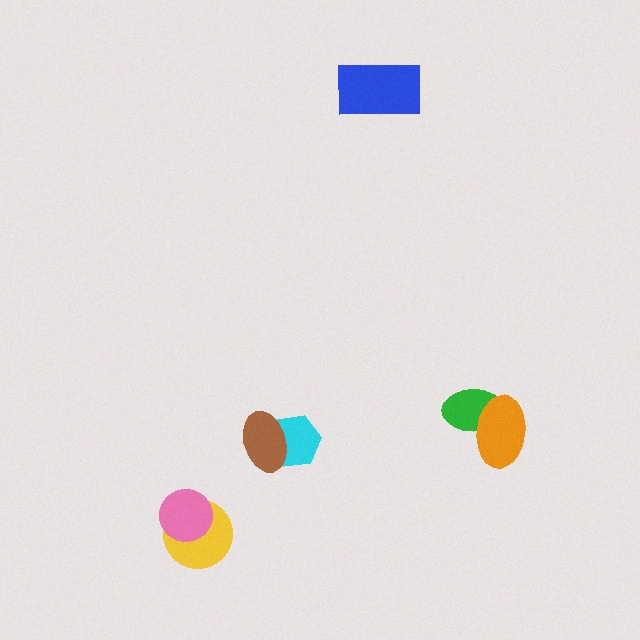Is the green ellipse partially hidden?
Yes, it is partially covered by another shape.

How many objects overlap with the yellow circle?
1 object overlaps with the yellow circle.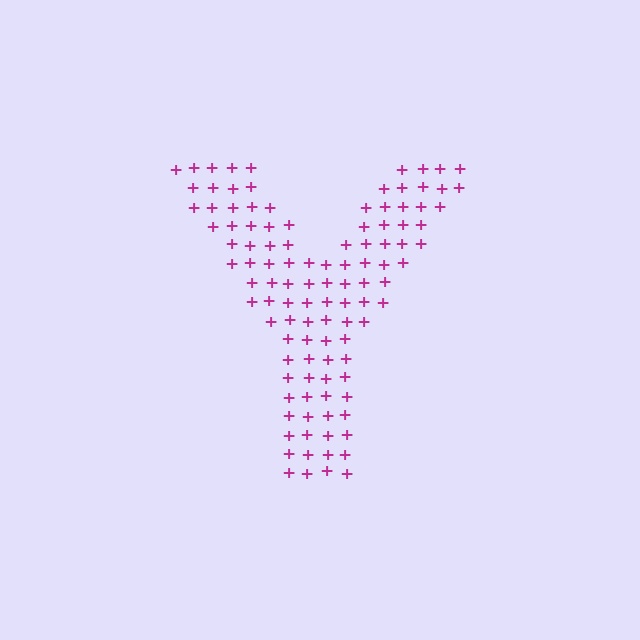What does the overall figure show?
The overall figure shows the letter Y.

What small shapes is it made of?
It is made of small plus signs.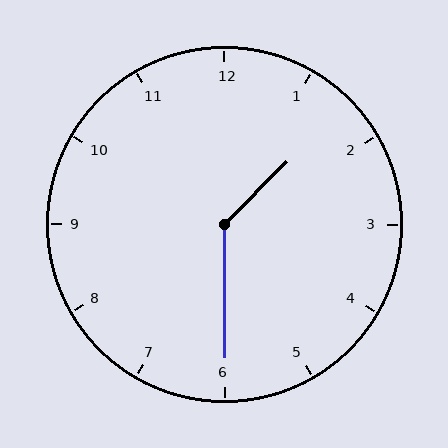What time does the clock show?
1:30.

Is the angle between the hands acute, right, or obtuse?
It is obtuse.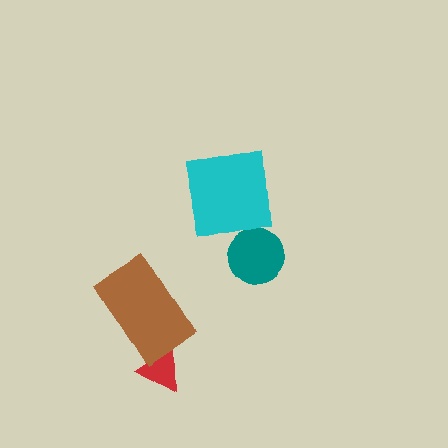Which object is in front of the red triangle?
The brown rectangle is in front of the red triangle.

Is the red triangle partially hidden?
Yes, it is partially covered by another shape.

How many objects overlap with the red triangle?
1 object overlaps with the red triangle.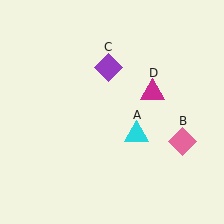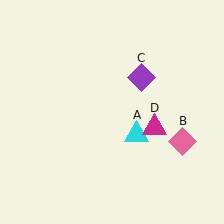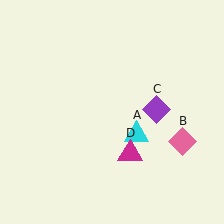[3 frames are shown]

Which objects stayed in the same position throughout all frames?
Cyan triangle (object A) and pink diamond (object B) remained stationary.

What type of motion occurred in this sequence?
The purple diamond (object C), magenta triangle (object D) rotated clockwise around the center of the scene.